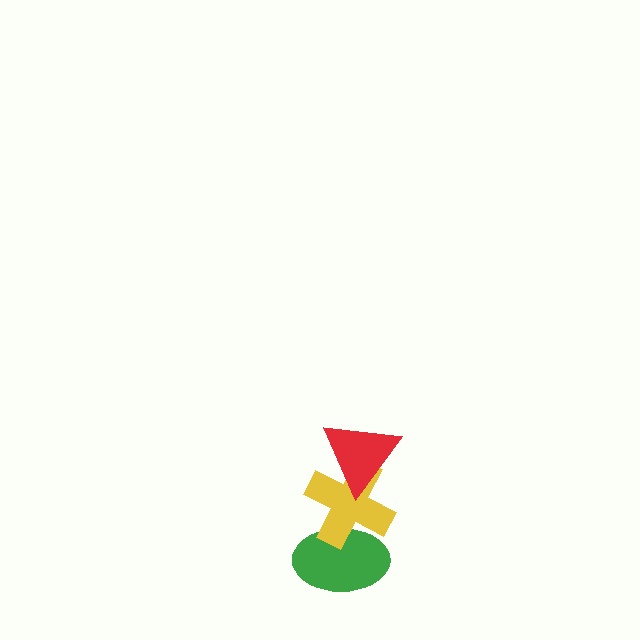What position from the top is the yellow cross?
The yellow cross is 2nd from the top.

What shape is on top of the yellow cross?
The red triangle is on top of the yellow cross.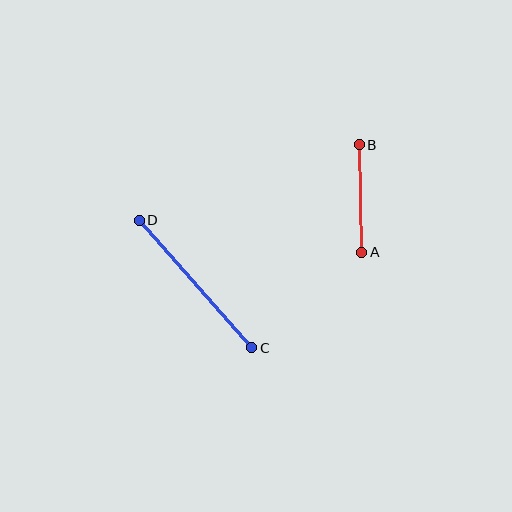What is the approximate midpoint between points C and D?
The midpoint is at approximately (196, 284) pixels.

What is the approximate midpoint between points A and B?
The midpoint is at approximately (361, 198) pixels.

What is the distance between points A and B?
The distance is approximately 108 pixels.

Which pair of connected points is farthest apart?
Points C and D are farthest apart.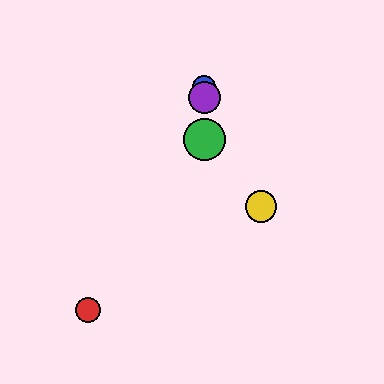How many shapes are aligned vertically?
3 shapes (the blue circle, the green circle, the purple circle) are aligned vertically.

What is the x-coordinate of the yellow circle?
The yellow circle is at x≈261.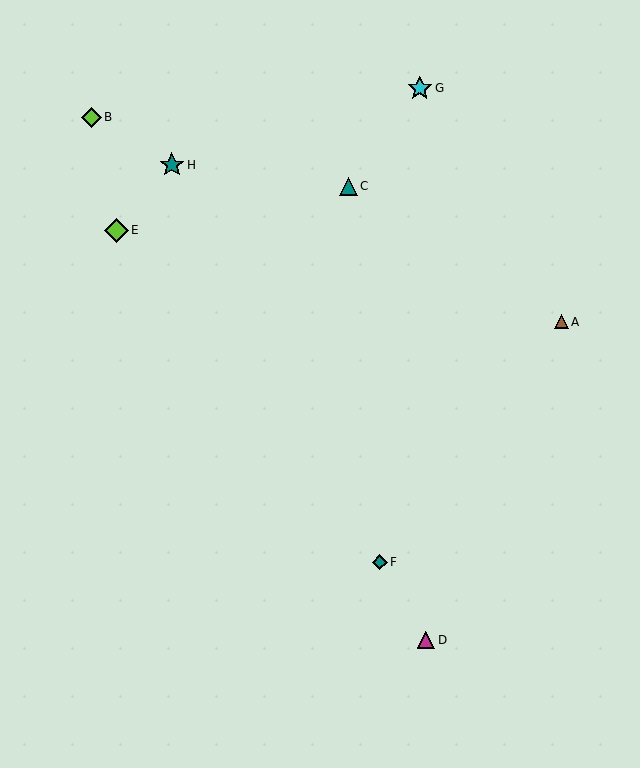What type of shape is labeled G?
Shape G is a cyan star.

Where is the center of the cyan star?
The center of the cyan star is at (420, 88).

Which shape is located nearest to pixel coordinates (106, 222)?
The lime diamond (labeled E) at (116, 230) is nearest to that location.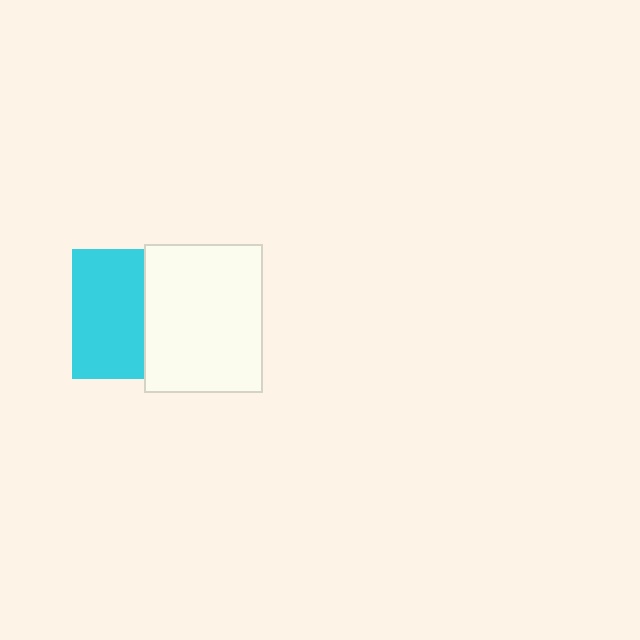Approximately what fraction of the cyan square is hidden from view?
Roughly 45% of the cyan square is hidden behind the white rectangle.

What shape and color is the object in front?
The object in front is a white rectangle.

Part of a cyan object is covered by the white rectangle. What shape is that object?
It is a square.